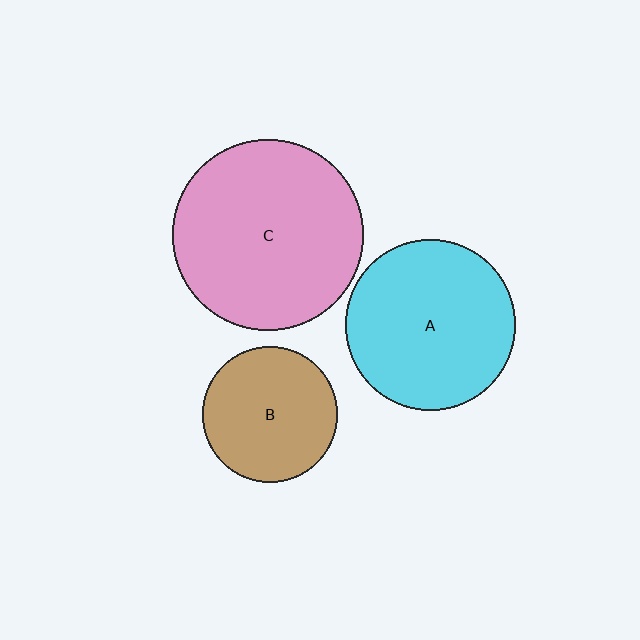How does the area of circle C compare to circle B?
Approximately 2.0 times.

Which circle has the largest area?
Circle C (pink).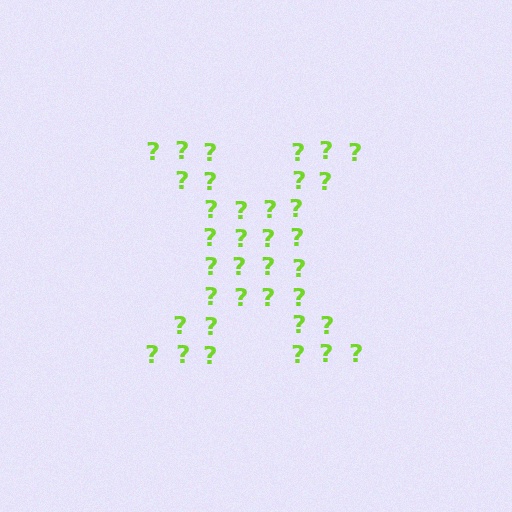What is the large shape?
The large shape is the letter X.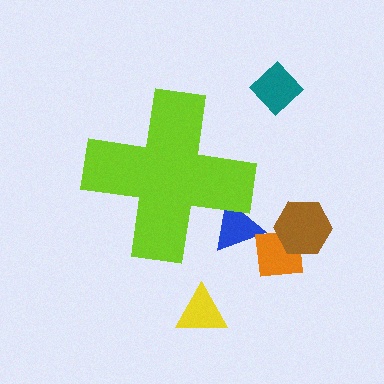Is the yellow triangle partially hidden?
No, the yellow triangle is fully visible.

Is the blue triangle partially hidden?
Yes, the blue triangle is partially hidden behind the lime cross.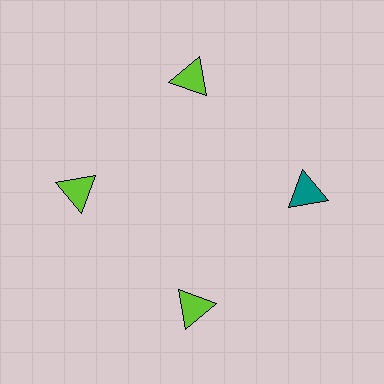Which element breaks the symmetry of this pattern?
The teal triangle at roughly the 3 o'clock position breaks the symmetry. All other shapes are lime triangles.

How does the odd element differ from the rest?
It has a different color: teal instead of lime.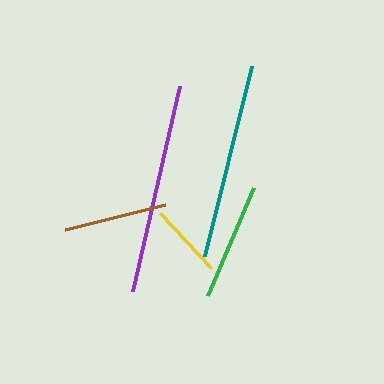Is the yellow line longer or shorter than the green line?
The green line is longer than the yellow line.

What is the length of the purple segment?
The purple segment is approximately 211 pixels long.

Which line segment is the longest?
The purple line is the longest at approximately 211 pixels.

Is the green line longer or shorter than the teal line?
The teal line is longer than the green line.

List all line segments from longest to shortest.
From longest to shortest: purple, teal, green, brown, yellow.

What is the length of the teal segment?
The teal segment is approximately 196 pixels long.